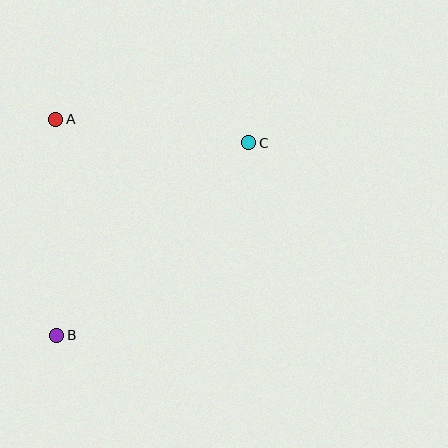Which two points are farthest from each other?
Points B and C are farthest from each other.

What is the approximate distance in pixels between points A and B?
The distance between A and B is approximately 216 pixels.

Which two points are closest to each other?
Points A and C are closest to each other.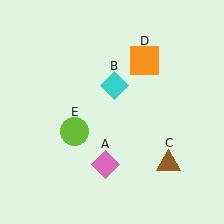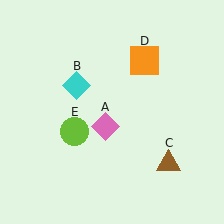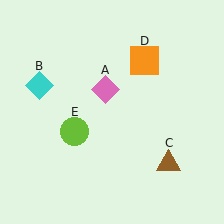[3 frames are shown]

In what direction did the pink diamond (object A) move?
The pink diamond (object A) moved up.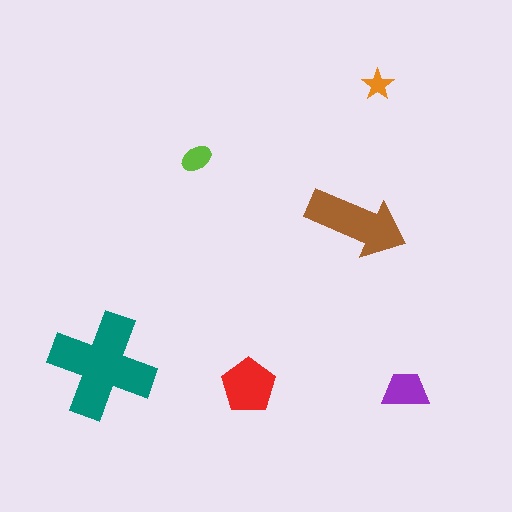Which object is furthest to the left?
The teal cross is leftmost.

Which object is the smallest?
The orange star.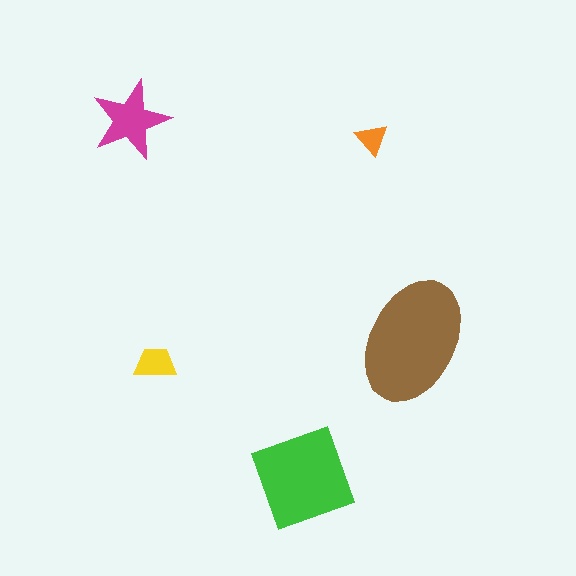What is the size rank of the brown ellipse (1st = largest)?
1st.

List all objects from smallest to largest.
The orange triangle, the yellow trapezoid, the magenta star, the green diamond, the brown ellipse.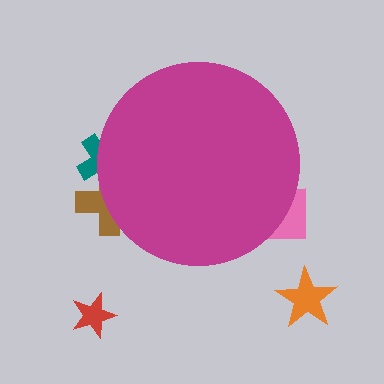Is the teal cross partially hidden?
Yes, the teal cross is partially hidden behind the magenta circle.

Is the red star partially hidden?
No, the red star is fully visible.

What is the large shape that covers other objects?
A magenta circle.